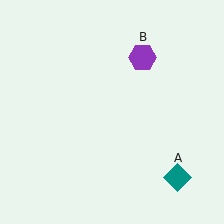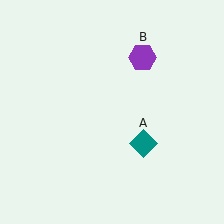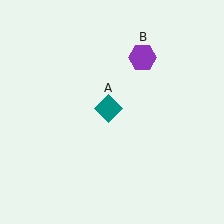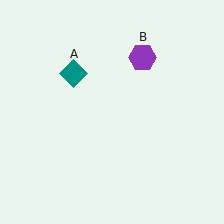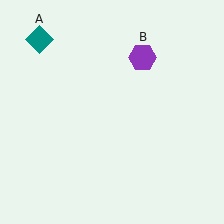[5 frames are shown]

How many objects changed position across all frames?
1 object changed position: teal diamond (object A).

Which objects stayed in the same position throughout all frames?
Purple hexagon (object B) remained stationary.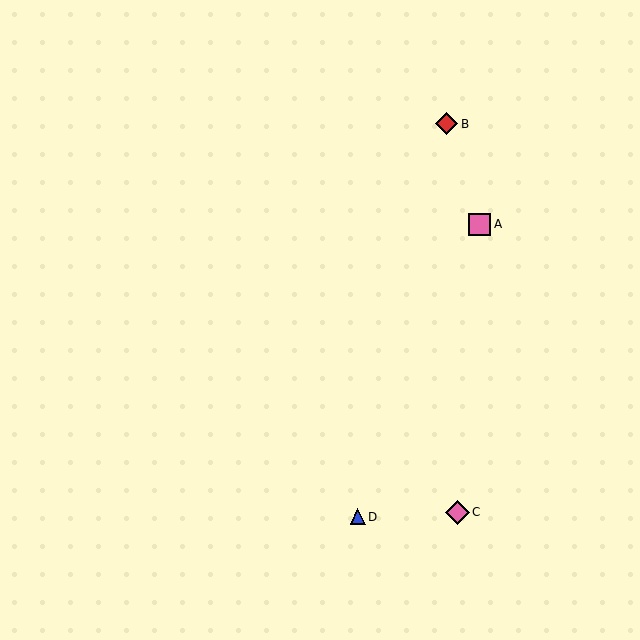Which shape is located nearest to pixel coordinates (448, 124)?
The red diamond (labeled B) at (447, 124) is nearest to that location.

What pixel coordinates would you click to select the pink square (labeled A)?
Click at (479, 224) to select the pink square A.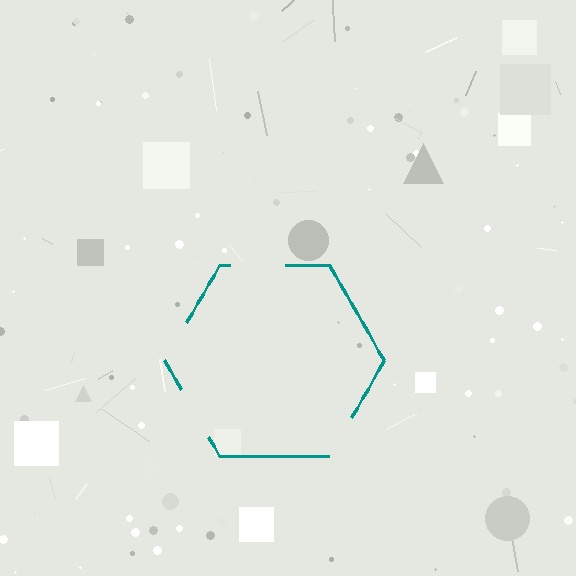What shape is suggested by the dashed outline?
The dashed outline suggests a hexagon.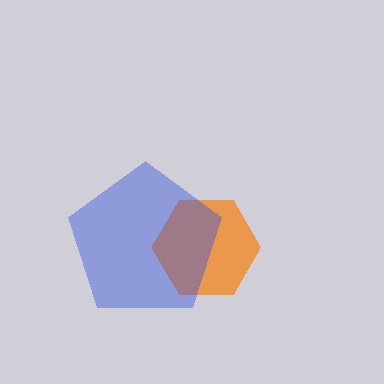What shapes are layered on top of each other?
The layered shapes are: an orange hexagon, a blue pentagon.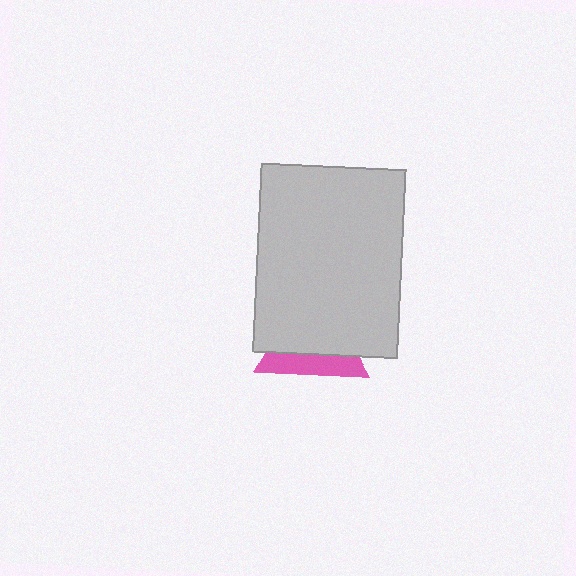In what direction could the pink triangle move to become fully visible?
The pink triangle could move down. That would shift it out from behind the light gray rectangle entirely.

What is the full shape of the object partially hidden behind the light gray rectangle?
The partially hidden object is a pink triangle.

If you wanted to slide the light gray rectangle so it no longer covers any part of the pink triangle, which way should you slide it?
Slide it up — that is the most direct way to separate the two shapes.